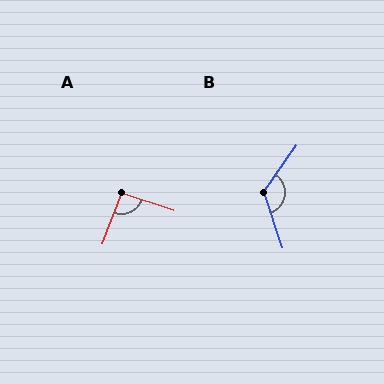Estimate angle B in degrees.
Approximately 126 degrees.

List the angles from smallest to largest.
A (92°), B (126°).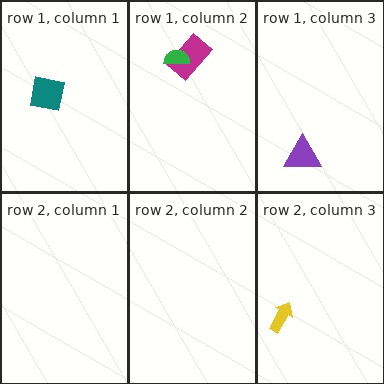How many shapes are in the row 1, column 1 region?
1.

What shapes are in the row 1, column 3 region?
The purple triangle.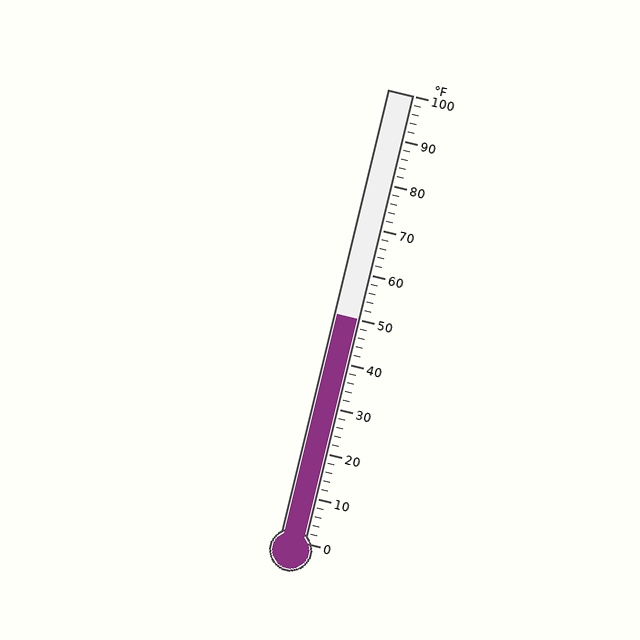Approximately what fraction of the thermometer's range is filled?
The thermometer is filled to approximately 50% of its range.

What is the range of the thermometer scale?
The thermometer scale ranges from 0°F to 100°F.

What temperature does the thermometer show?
The thermometer shows approximately 50°F.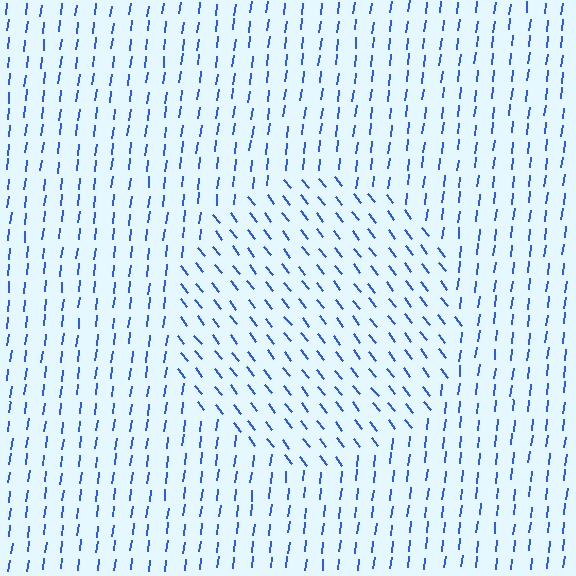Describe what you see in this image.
The image is filled with small blue line segments. A circle region in the image has lines oriented differently from the surrounding lines, creating a visible texture boundary.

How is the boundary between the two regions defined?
The boundary is defined purely by a change in line orientation (approximately 45 degrees difference). All lines are the same color and thickness.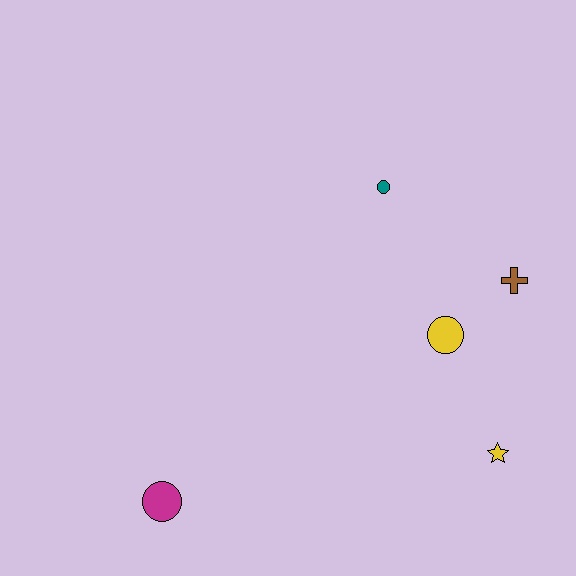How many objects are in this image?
There are 5 objects.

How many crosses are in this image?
There is 1 cross.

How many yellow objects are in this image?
There are 2 yellow objects.